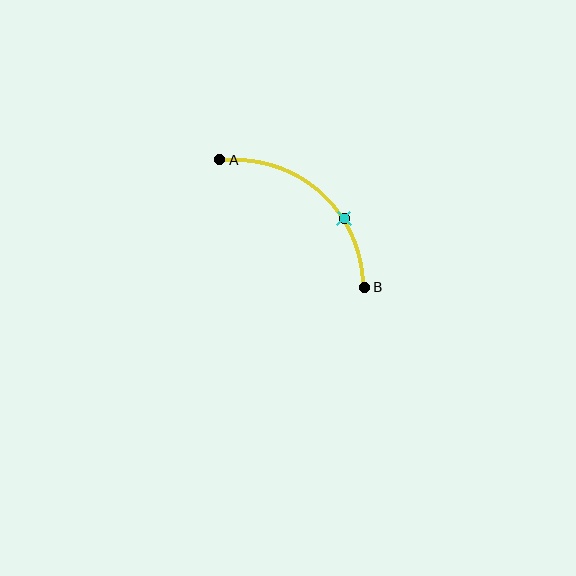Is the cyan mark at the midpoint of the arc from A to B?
No. The cyan mark lies on the arc but is closer to endpoint B. The arc midpoint would be at the point on the curve equidistant along the arc from both A and B.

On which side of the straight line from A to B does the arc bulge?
The arc bulges above and to the right of the straight line connecting A and B.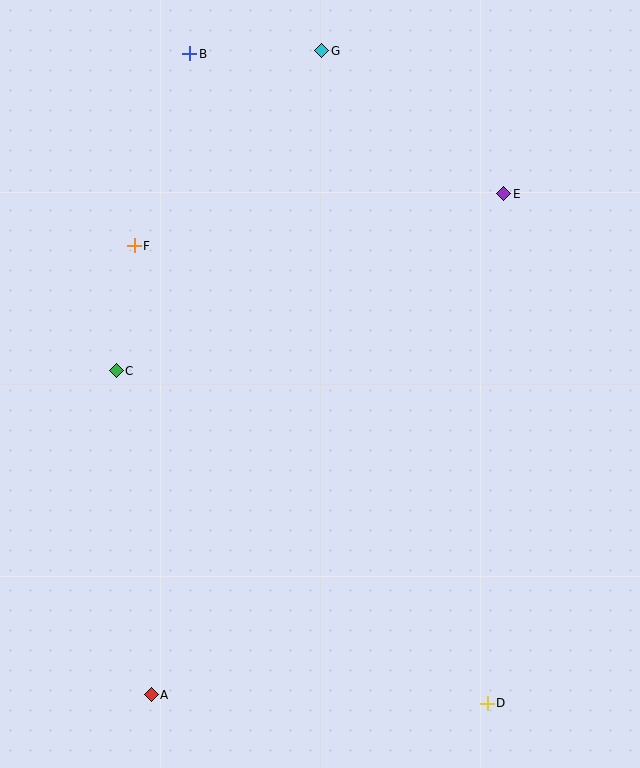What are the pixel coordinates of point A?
Point A is at (151, 695).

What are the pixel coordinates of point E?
Point E is at (504, 194).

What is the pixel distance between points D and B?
The distance between D and B is 715 pixels.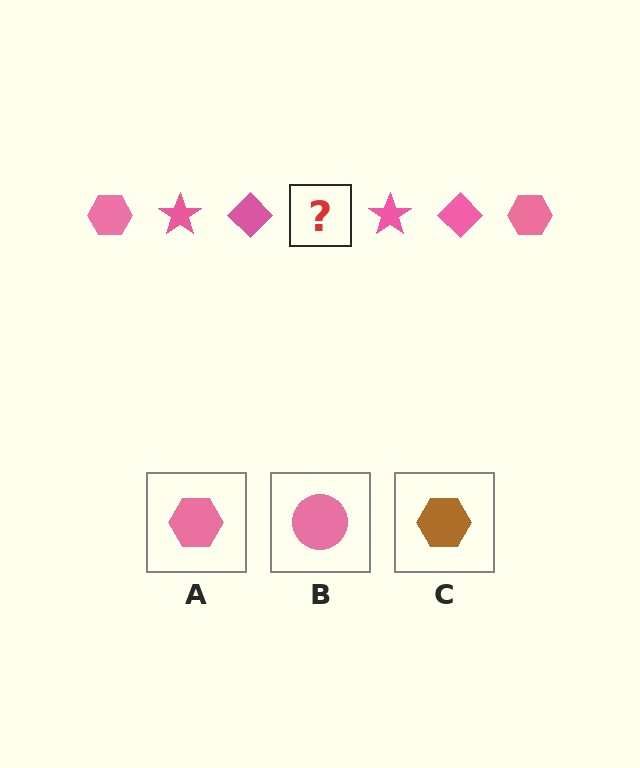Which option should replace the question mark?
Option A.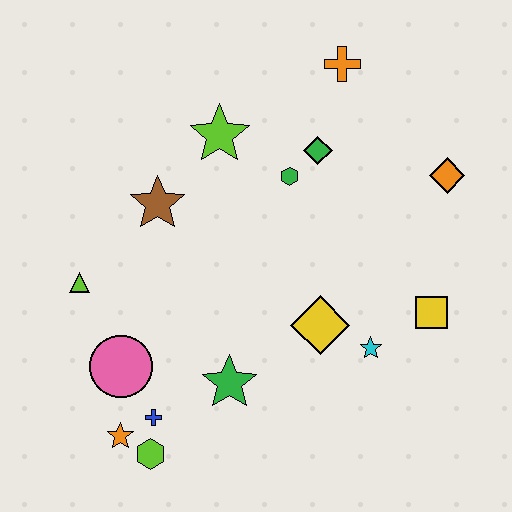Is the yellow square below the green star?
No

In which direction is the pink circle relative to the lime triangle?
The pink circle is below the lime triangle.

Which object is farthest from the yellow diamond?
The orange cross is farthest from the yellow diamond.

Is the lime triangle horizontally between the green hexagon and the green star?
No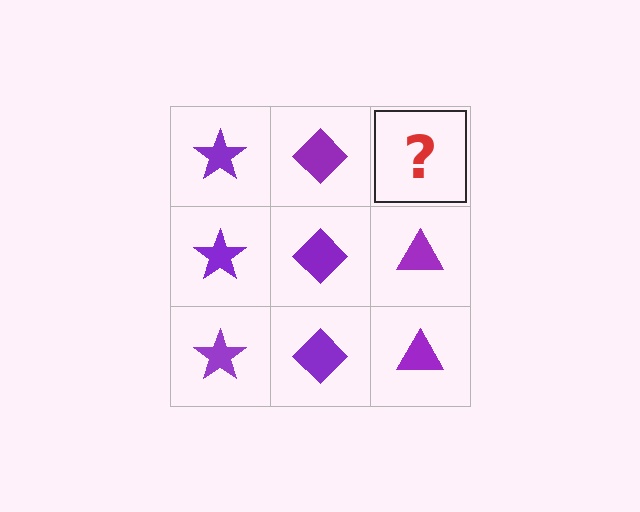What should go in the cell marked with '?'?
The missing cell should contain a purple triangle.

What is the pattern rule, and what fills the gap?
The rule is that each column has a consistent shape. The gap should be filled with a purple triangle.